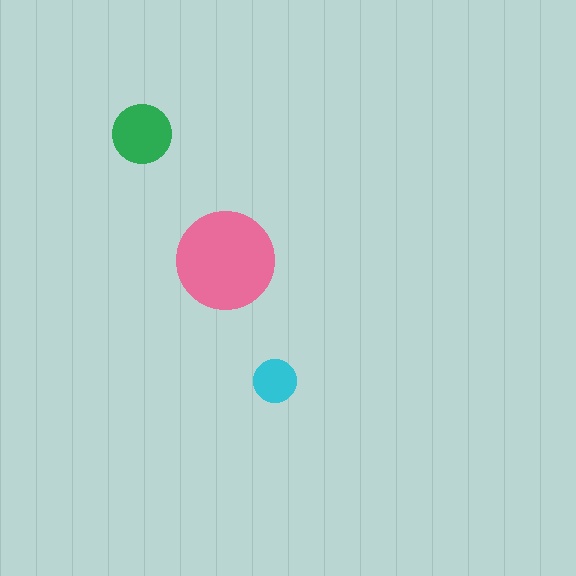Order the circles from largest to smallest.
the pink one, the green one, the cyan one.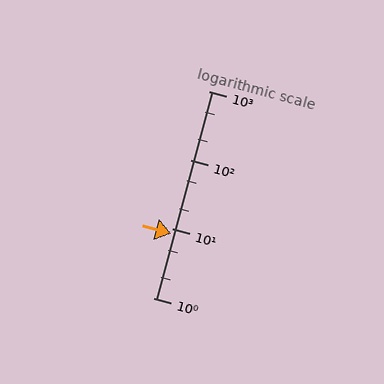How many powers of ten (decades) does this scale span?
The scale spans 3 decades, from 1 to 1000.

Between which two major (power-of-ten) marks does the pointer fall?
The pointer is between 1 and 10.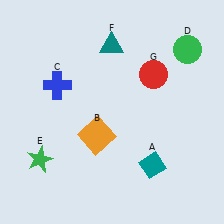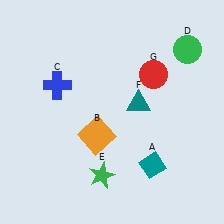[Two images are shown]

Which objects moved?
The objects that moved are: the green star (E), the teal triangle (F).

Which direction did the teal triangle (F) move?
The teal triangle (F) moved down.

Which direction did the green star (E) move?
The green star (E) moved right.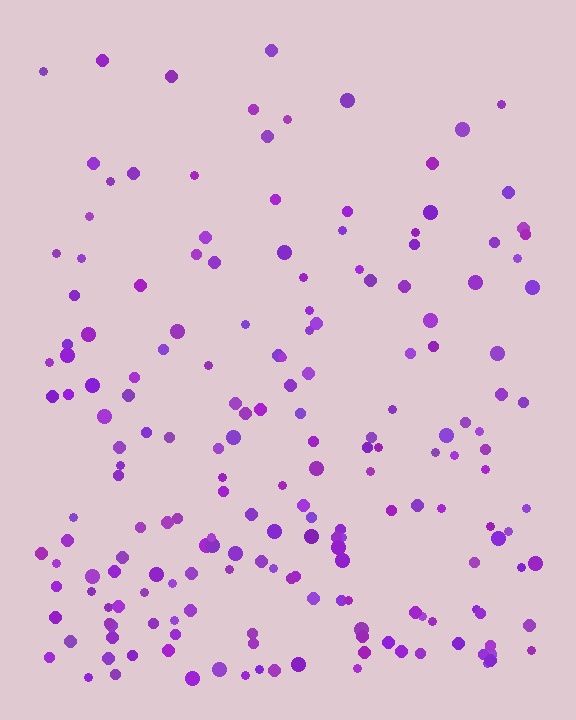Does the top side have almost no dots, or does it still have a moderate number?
Still a moderate number, just noticeably fewer than the bottom.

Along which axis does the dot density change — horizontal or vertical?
Vertical.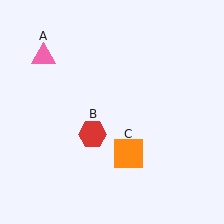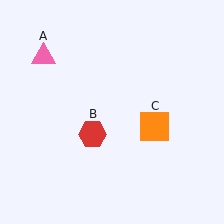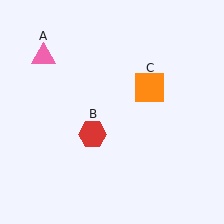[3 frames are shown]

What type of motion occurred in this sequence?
The orange square (object C) rotated counterclockwise around the center of the scene.